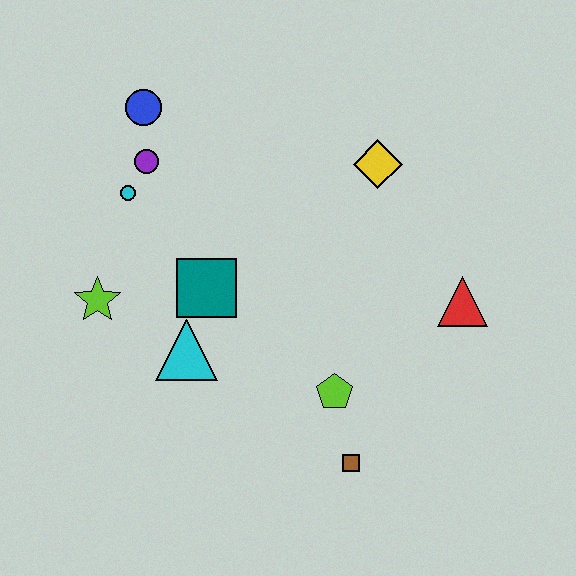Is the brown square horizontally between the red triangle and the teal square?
Yes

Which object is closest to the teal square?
The cyan triangle is closest to the teal square.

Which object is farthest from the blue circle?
The brown square is farthest from the blue circle.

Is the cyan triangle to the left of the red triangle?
Yes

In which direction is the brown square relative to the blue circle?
The brown square is below the blue circle.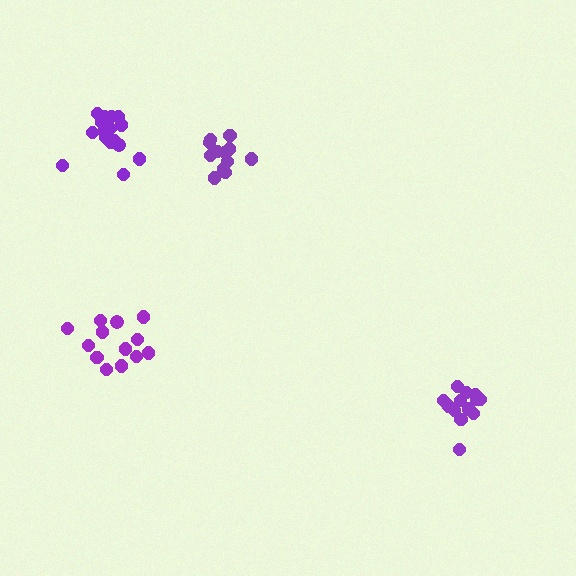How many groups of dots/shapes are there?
There are 4 groups.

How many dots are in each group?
Group 1: 13 dots, Group 2: 13 dots, Group 3: 13 dots, Group 4: 17 dots (56 total).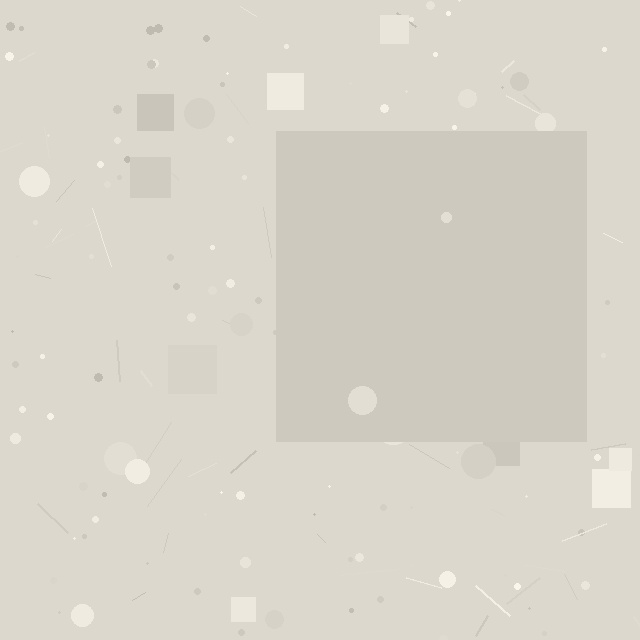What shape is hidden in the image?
A square is hidden in the image.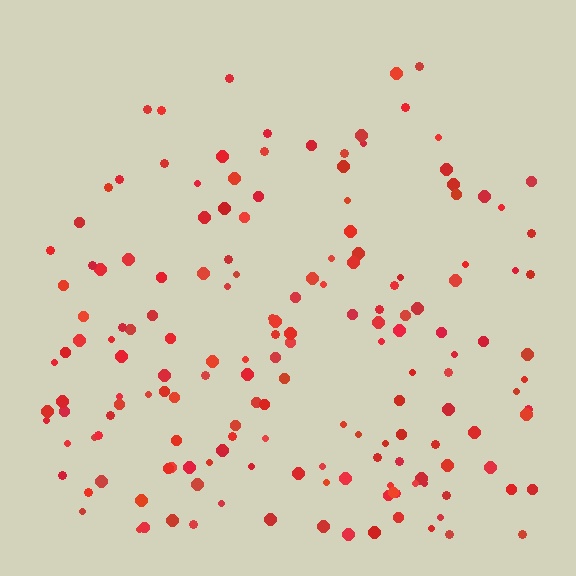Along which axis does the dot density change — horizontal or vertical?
Vertical.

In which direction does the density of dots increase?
From top to bottom, with the bottom side densest.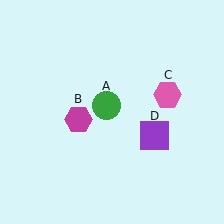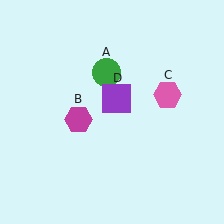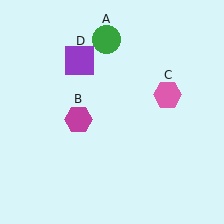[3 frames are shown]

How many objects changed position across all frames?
2 objects changed position: green circle (object A), purple square (object D).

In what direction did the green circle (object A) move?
The green circle (object A) moved up.